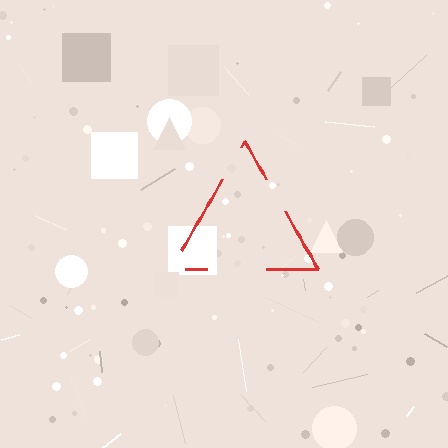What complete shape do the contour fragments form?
The contour fragments form a triangle.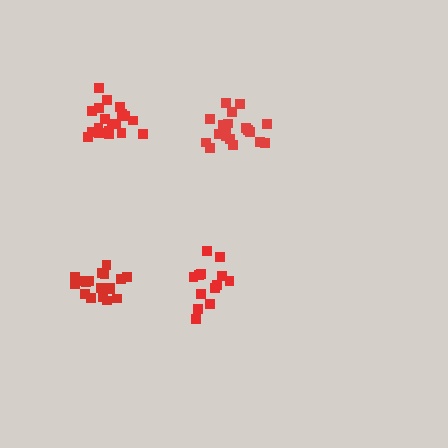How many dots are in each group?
Group 1: 13 dots, Group 2: 19 dots, Group 3: 19 dots, Group 4: 18 dots (69 total).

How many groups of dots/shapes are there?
There are 4 groups.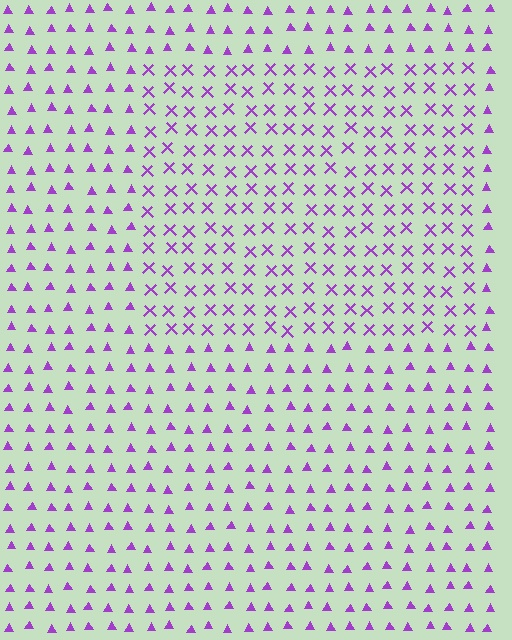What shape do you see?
I see a rectangle.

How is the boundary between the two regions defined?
The boundary is defined by a change in element shape: X marks inside vs. triangles outside. All elements share the same color and spacing.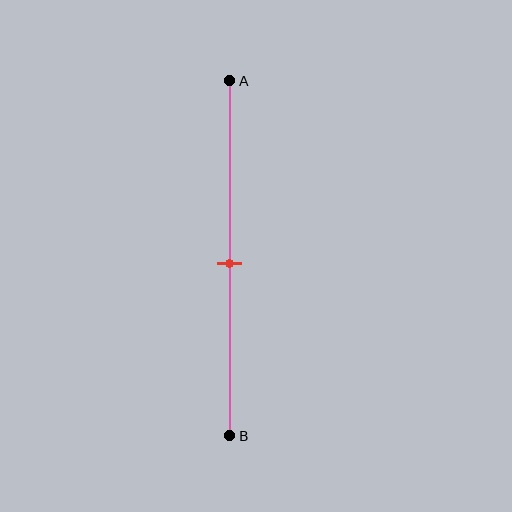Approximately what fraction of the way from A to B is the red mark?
The red mark is approximately 50% of the way from A to B.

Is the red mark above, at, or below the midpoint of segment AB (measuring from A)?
The red mark is approximately at the midpoint of segment AB.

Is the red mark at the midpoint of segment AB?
Yes, the mark is approximately at the midpoint.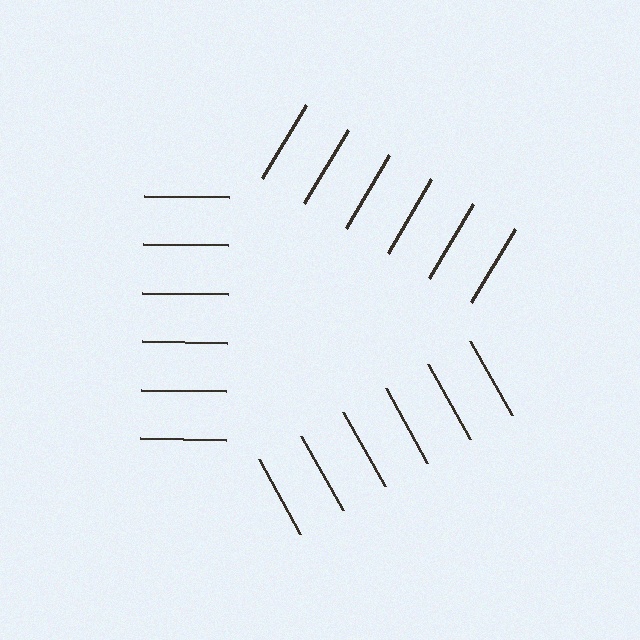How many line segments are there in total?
18 — 6 along each of the 3 edges.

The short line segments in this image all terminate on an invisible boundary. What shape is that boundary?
An illusory triangle — the line segments terminate on its edges but no continuous stroke is drawn.